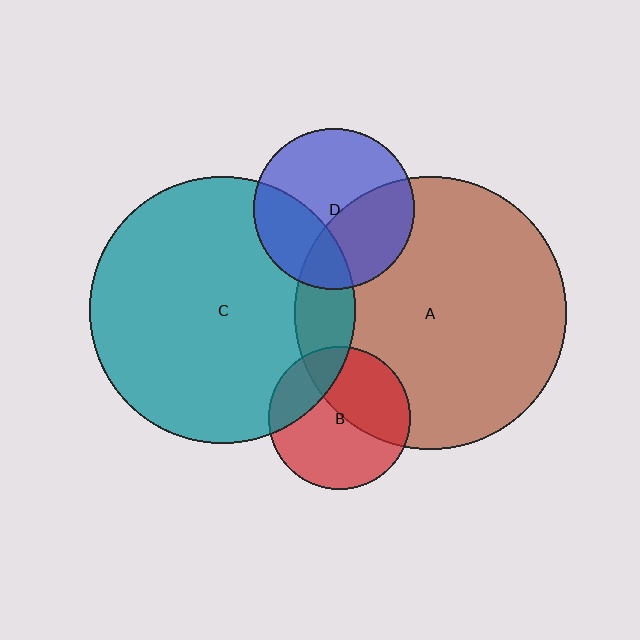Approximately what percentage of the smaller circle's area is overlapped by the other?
Approximately 30%.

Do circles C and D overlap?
Yes.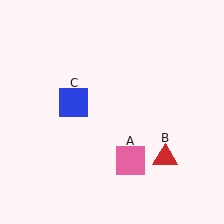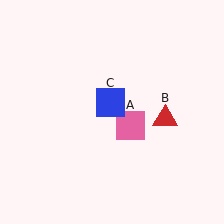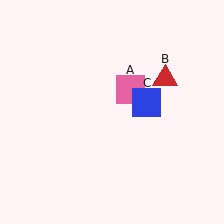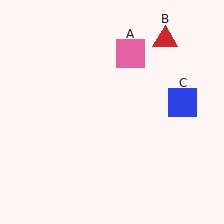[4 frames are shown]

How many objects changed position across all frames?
3 objects changed position: pink square (object A), red triangle (object B), blue square (object C).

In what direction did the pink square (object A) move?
The pink square (object A) moved up.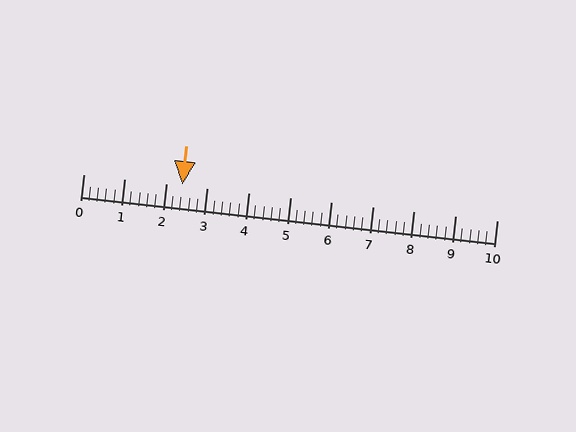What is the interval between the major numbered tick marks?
The major tick marks are spaced 1 units apart.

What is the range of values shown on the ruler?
The ruler shows values from 0 to 10.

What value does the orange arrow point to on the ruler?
The orange arrow points to approximately 2.4.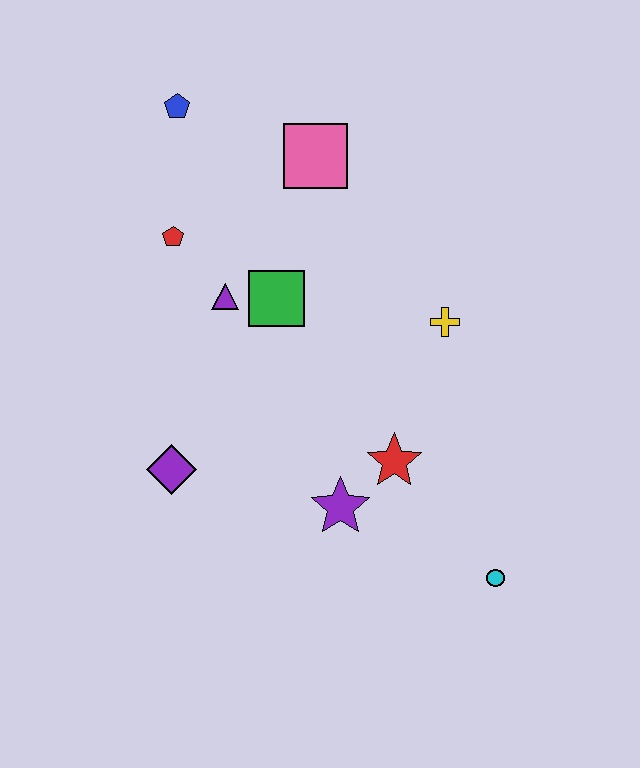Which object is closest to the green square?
The purple triangle is closest to the green square.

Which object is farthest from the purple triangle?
The cyan circle is farthest from the purple triangle.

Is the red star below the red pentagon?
Yes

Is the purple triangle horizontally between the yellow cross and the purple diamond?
Yes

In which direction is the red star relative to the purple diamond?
The red star is to the right of the purple diamond.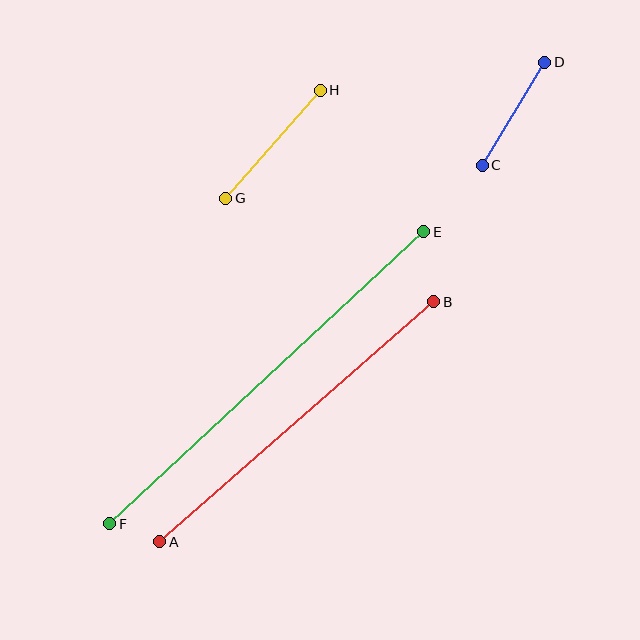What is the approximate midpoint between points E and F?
The midpoint is at approximately (267, 378) pixels.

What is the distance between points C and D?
The distance is approximately 120 pixels.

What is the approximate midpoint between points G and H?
The midpoint is at approximately (273, 144) pixels.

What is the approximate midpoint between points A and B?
The midpoint is at approximately (297, 422) pixels.